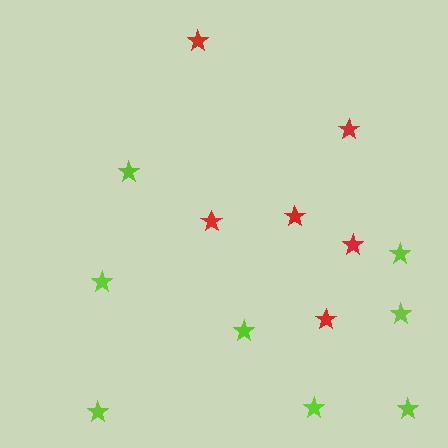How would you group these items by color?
There are 2 groups: one group of red stars (6) and one group of lime stars (8).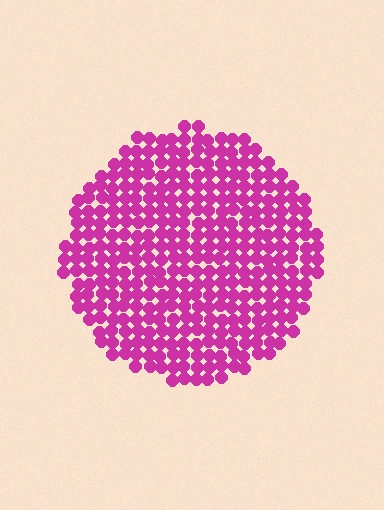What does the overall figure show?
The overall figure shows a circle.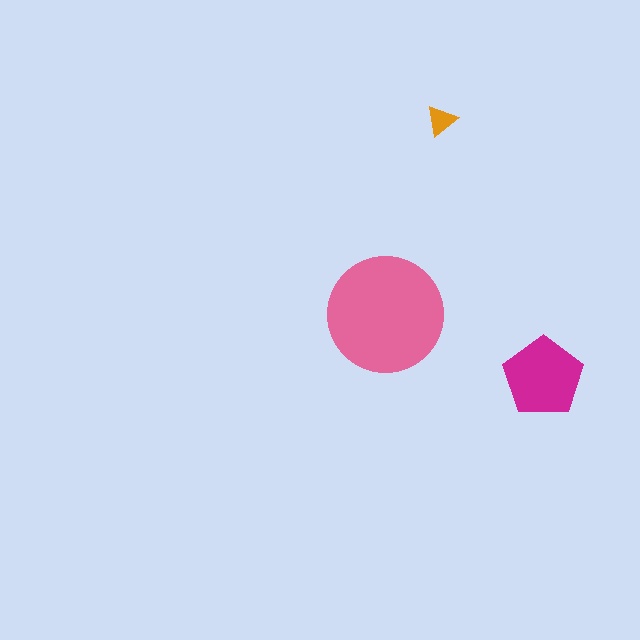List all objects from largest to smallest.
The pink circle, the magenta pentagon, the orange triangle.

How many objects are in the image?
There are 3 objects in the image.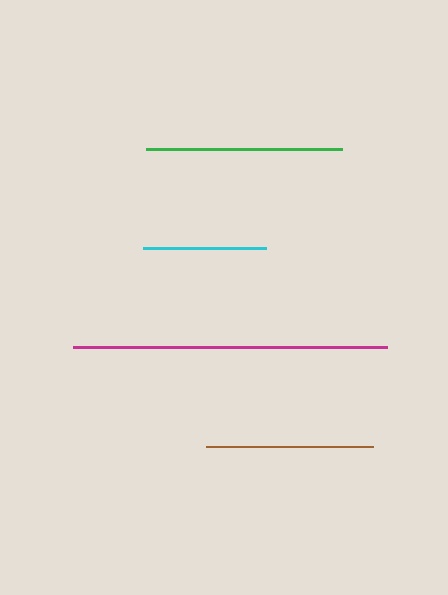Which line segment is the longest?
The magenta line is the longest at approximately 314 pixels.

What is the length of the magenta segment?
The magenta segment is approximately 314 pixels long.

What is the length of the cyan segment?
The cyan segment is approximately 124 pixels long.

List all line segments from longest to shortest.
From longest to shortest: magenta, green, brown, cyan.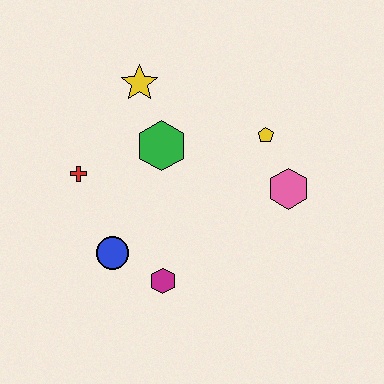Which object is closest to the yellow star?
The green hexagon is closest to the yellow star.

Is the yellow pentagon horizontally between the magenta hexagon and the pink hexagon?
Yes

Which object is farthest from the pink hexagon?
The red cross is farthest from the pink hexagon.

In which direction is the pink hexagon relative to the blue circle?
The pink hexagon is to the right of the blue circle.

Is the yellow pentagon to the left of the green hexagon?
No